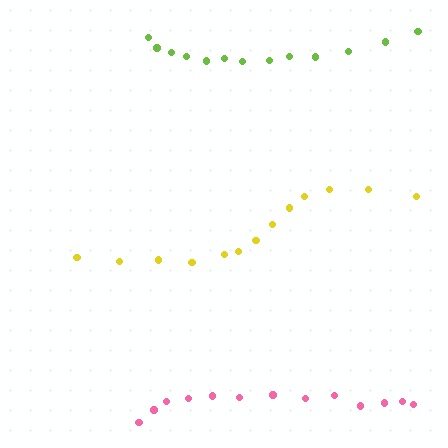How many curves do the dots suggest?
There are 3 distinct paths.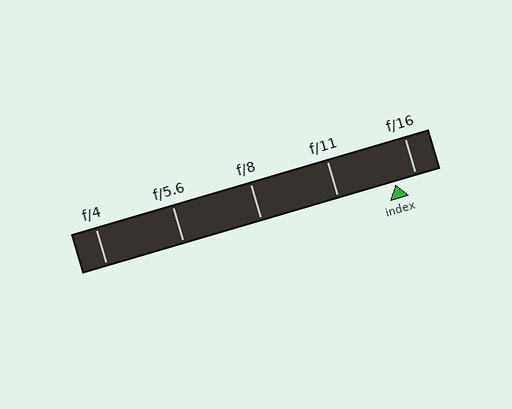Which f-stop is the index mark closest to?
The index mark is closest to f/16.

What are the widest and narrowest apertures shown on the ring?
The widest aperture shown is f/4 and the narrowest is f/16.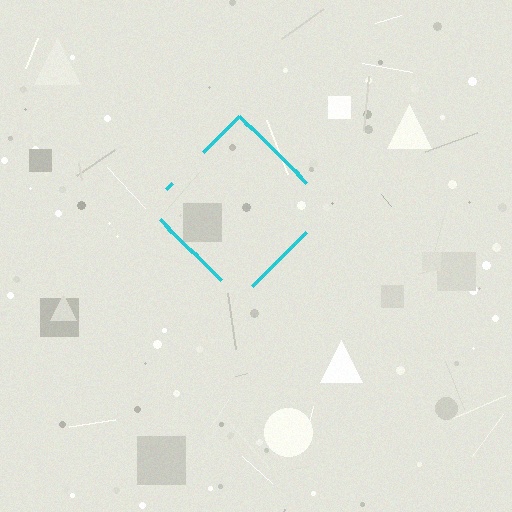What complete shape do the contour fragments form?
The contour fragments form a diamond.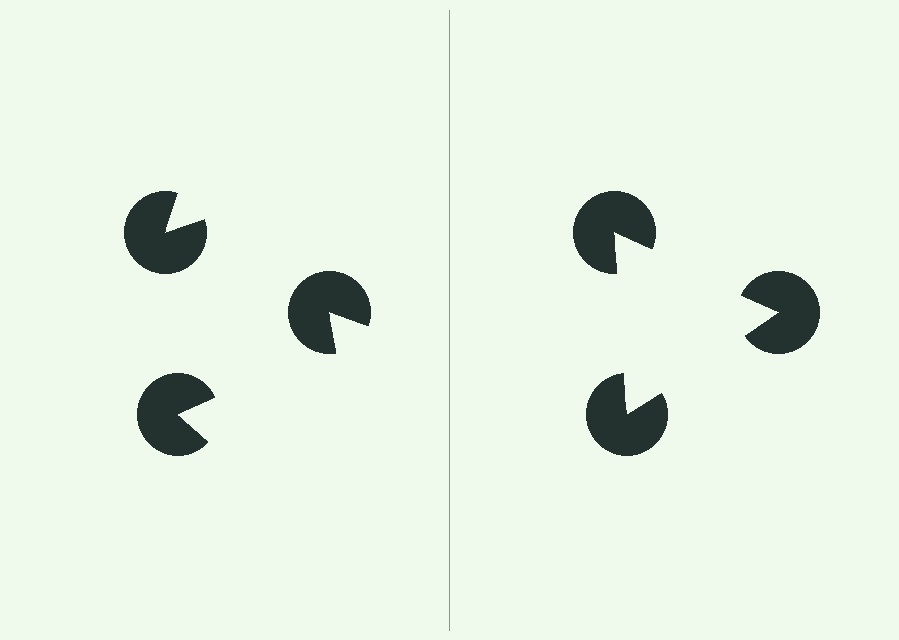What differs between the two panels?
The pac-man discs are positioned identically on both sides; only the wedge orientations differ. On the right they align to a triangle; on the left they are misaligned.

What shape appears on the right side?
An illusory triangle.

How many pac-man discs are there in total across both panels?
6 — 3 on each side.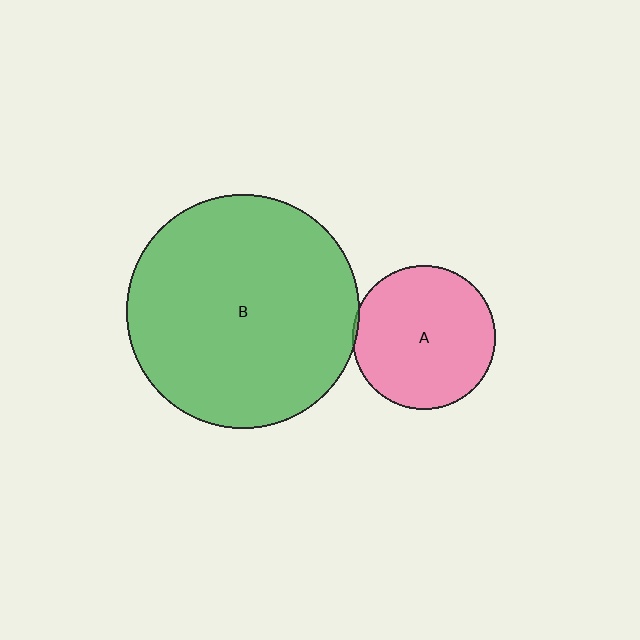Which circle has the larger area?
Circle B (green).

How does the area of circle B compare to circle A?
Approximately 2.6 times.